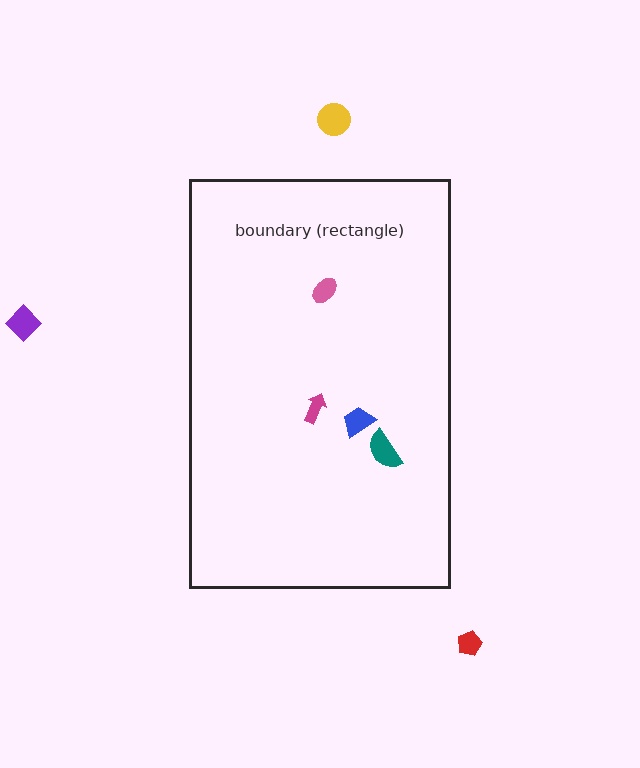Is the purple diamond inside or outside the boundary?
Outside.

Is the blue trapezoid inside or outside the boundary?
Inside.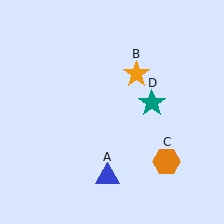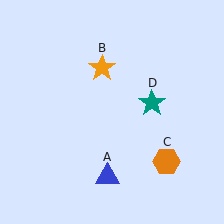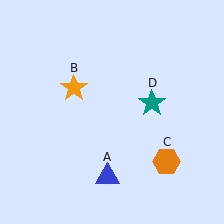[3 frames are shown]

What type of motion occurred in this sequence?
The orange star (object B) rotated counterclockwise around the center of the scene.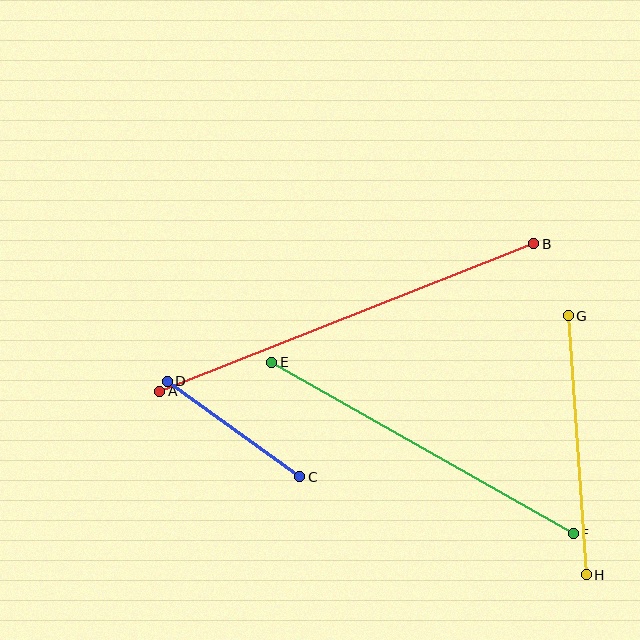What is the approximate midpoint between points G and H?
The midpoint is at approximately (577, 445) pixels.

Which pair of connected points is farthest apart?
Points A and B are farthest apart.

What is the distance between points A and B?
The distance is approximately 402 pixels.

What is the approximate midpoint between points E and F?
The midpoint is at approximately (422, 448) pixels.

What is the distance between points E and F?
The distance is approximately 347 pixels.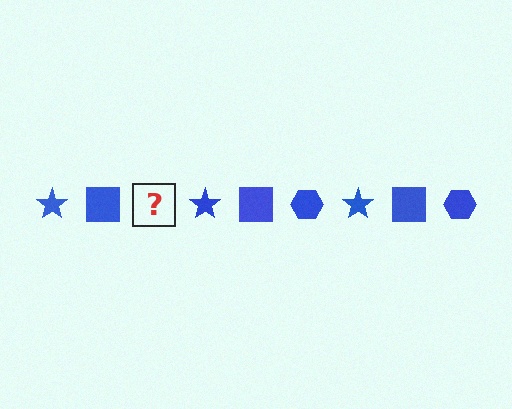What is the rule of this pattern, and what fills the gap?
The rule is that the pattern cycles through star, square, hexagon shapes in blue. The gap should be filled with a blue hexagon.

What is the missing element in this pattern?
The missing element is a blue hexagon.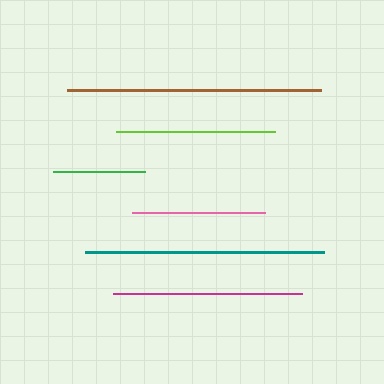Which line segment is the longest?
The brown line is the longest at approximately 254 pixels.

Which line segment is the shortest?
The green line is the shortest at approximately 92 pixels.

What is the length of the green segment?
The green segment is approximately 92 pixels long.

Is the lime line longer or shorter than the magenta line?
The magenta line is longer than the lime line.